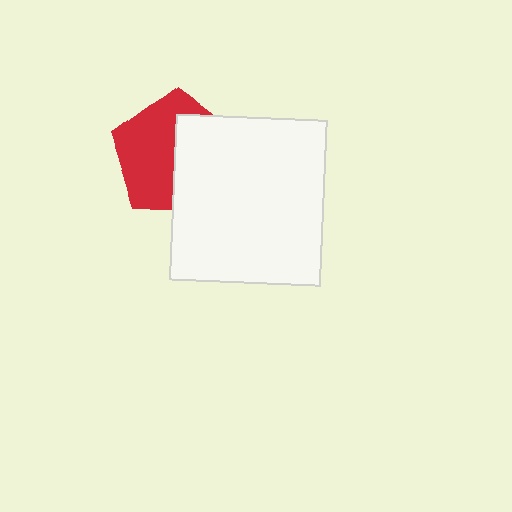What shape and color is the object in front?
The object in front is a white rectangle.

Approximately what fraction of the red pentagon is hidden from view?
Roughly 47% of the red pentagon is hidden behind the white rectangle.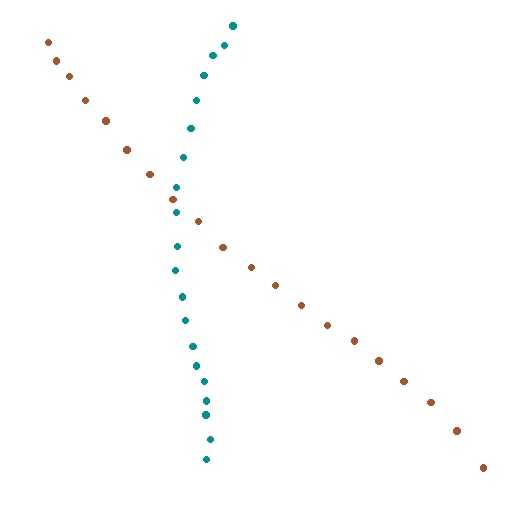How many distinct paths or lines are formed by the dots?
There are 2 distinct paths.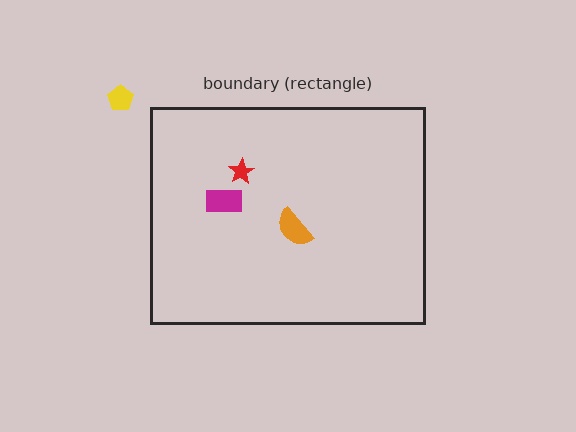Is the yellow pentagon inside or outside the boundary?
Outside.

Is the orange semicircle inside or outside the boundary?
Inside.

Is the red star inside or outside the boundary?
Inside.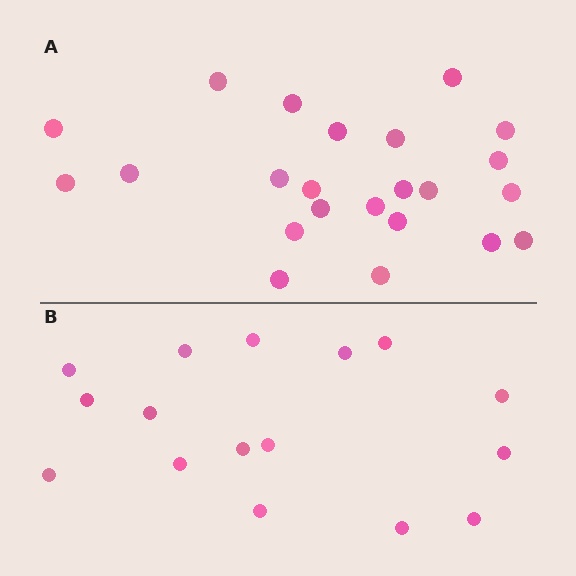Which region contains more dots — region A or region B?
Region A (the top region) has more dots.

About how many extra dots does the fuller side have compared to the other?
Region A has roughly 8 or so more dots than region B.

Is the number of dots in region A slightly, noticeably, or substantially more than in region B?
Region A has noticeably more, but not dramatically so. The ratio is roughly 1.4 to 1.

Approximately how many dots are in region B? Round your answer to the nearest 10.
About 20 dots. (The exact count is 16, which rounds to 20.)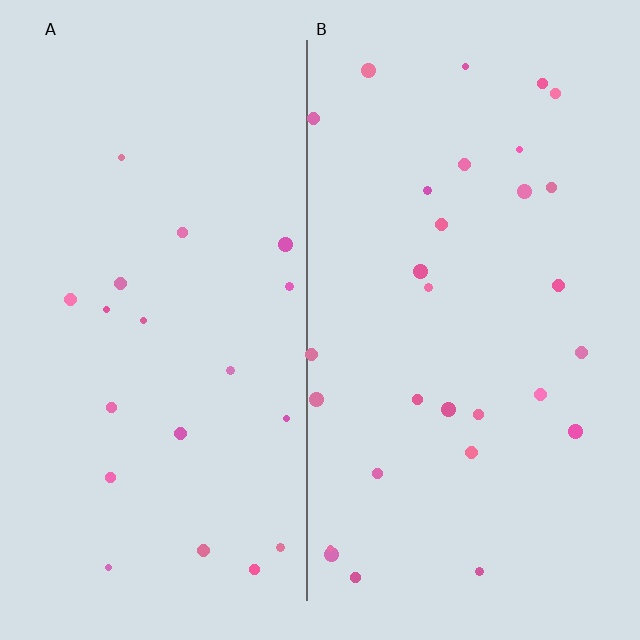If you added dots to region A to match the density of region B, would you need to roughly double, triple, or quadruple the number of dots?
Approximately double.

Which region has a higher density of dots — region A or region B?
B (the right).